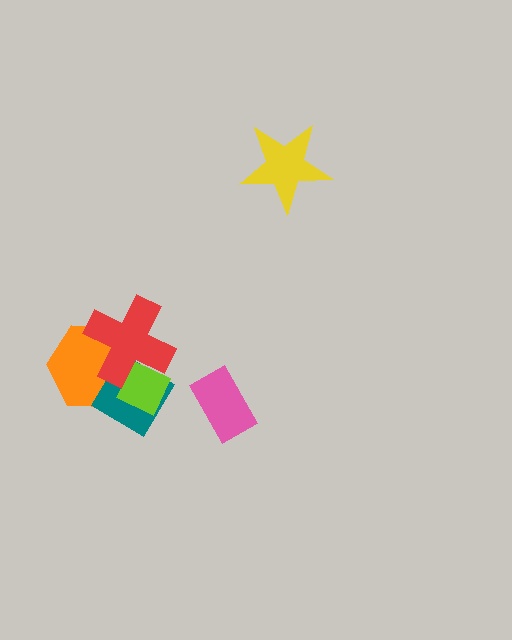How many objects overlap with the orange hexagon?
3 objects overlap with the orange hexagon.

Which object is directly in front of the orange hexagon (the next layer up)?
The teal diamond is directly in front of the orange hexagon.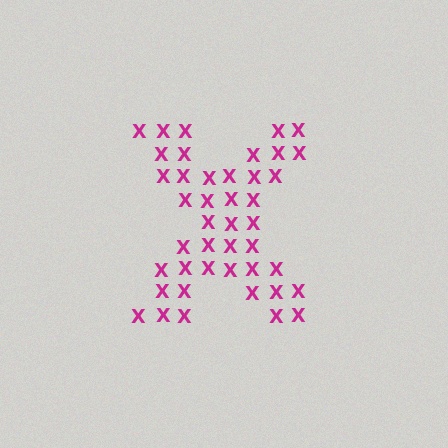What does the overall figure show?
The overall figure shows the letter X.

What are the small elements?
The small elements are letter X's.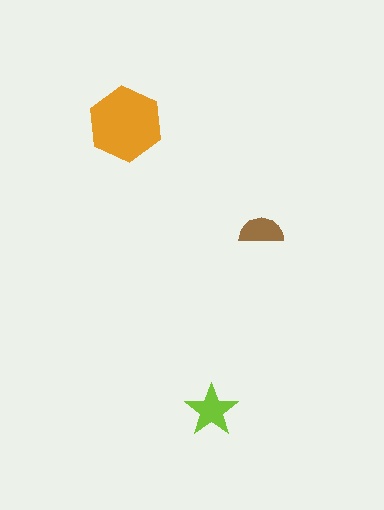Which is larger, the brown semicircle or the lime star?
The lime star.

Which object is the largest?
The orange hexagon.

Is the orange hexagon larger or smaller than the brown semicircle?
Larger.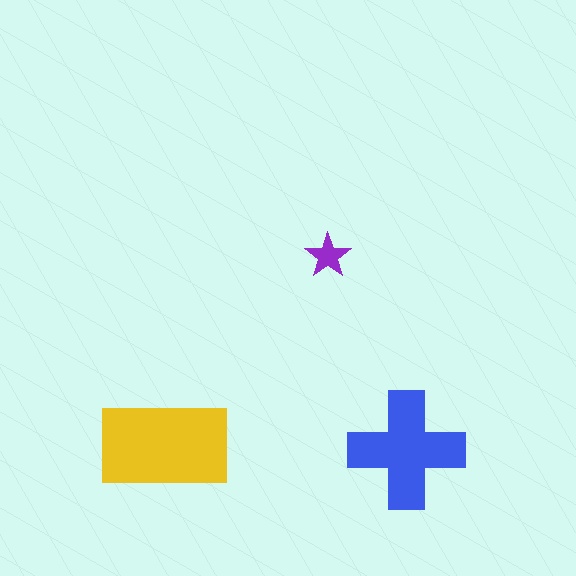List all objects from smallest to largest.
The purple star, the blue cross, the yellow rectangle.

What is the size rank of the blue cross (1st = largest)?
2nd.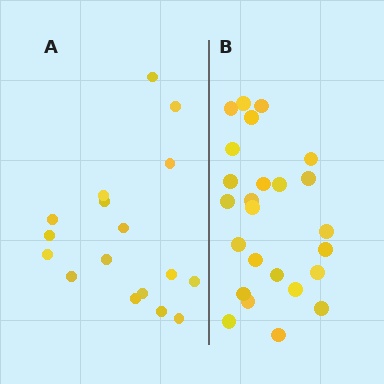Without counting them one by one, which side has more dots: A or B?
Region B (the right region) has more dots.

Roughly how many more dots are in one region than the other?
Region B has roughly 8 or so more dots than region A.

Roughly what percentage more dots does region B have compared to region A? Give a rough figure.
About 45% more.